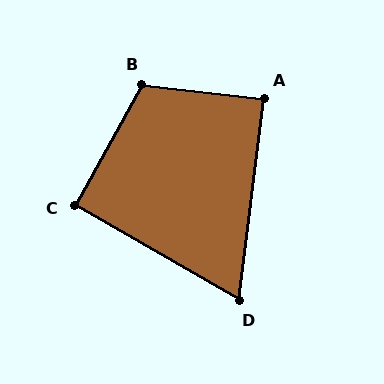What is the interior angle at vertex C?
Approximately 91 degrees (approximately right).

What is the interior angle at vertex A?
Approximately 89 degrees (approximately right).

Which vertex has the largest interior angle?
B, at approximately 113 degrees.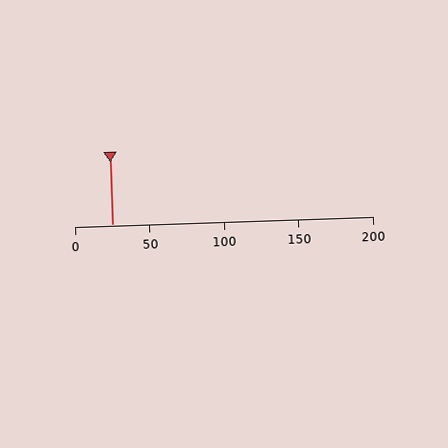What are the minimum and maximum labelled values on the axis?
The axis runs from 0 to 200.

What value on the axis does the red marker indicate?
The marker indicates approximately 25.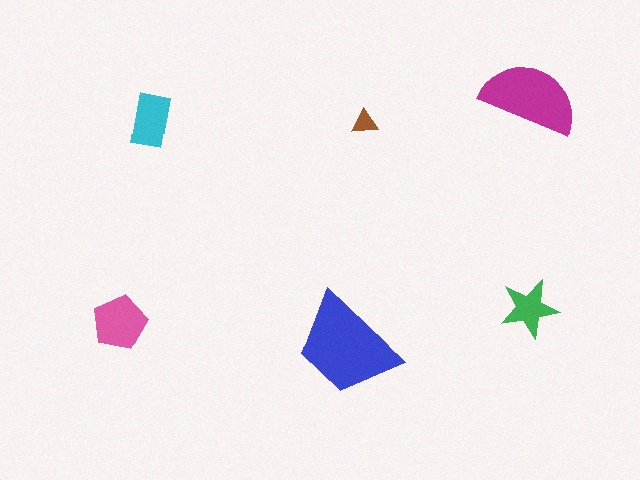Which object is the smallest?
The brown triangle.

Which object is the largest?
The blue trapezoid.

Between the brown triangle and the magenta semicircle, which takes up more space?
The magenta semicircle.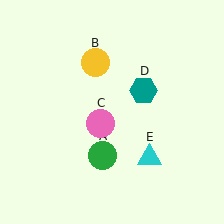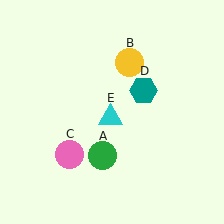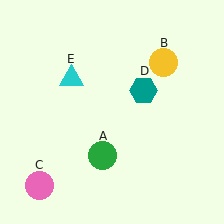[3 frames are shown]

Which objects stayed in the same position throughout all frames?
Green circle (object A) and teal hexagon (object D) remained stationary.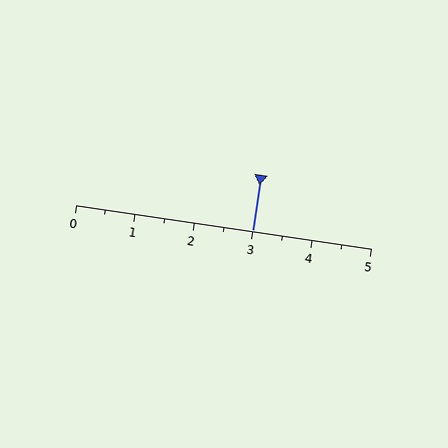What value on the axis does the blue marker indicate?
The marker indicates approximately 3.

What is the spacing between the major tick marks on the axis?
The major ticks are spaced 1 apart.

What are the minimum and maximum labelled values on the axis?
The axis runs from 0 to 5.